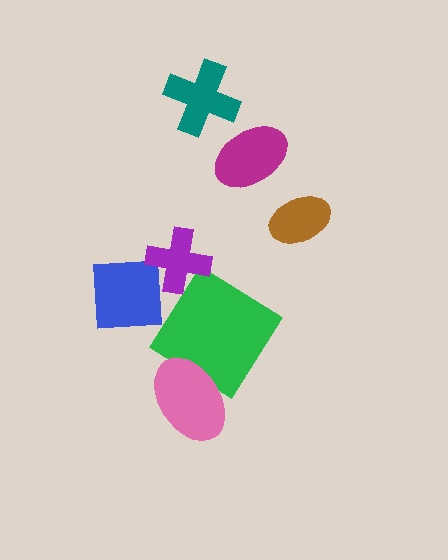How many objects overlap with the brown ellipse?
0 objects overlap with the brown ellipse.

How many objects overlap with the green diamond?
1 object overlaps with the green diamond.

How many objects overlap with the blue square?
0 objects overlap with the blue square.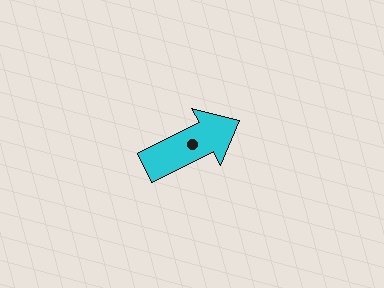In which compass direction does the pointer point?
Northeast.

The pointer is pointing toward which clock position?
Roughly 2 o'clock.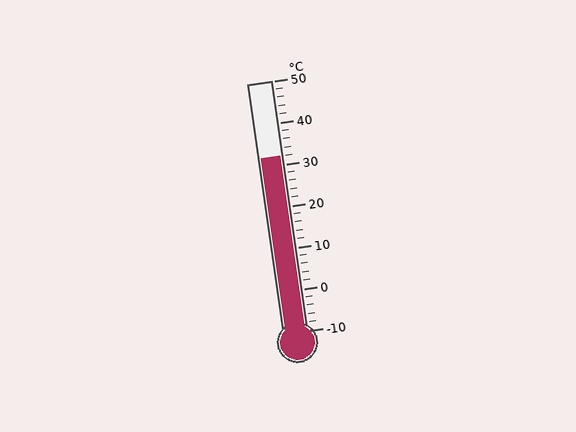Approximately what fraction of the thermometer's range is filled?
The thermometer is filled to approximately 70% of its range.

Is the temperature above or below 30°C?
The temperature is above 30°C.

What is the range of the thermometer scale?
The thermometer scale ranges from -10°C to 50°C.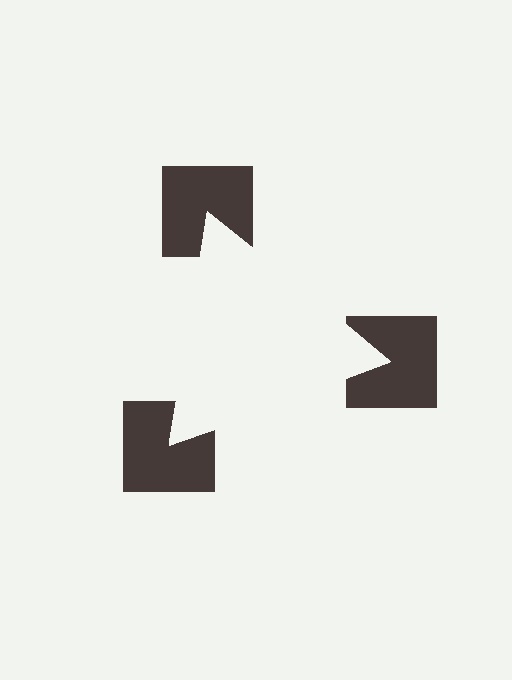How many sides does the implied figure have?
3 sides.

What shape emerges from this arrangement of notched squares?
An illusory triangle — its edges are inferred from the aligned wedge cuts in the notched squares, not physically drawn.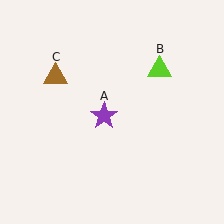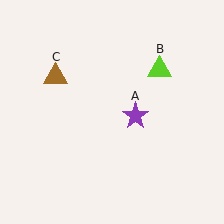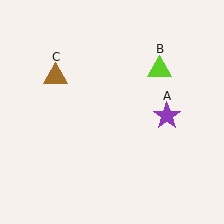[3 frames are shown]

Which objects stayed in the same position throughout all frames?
Lime triangle (object B) and brown triangle (object C) remained stationary.